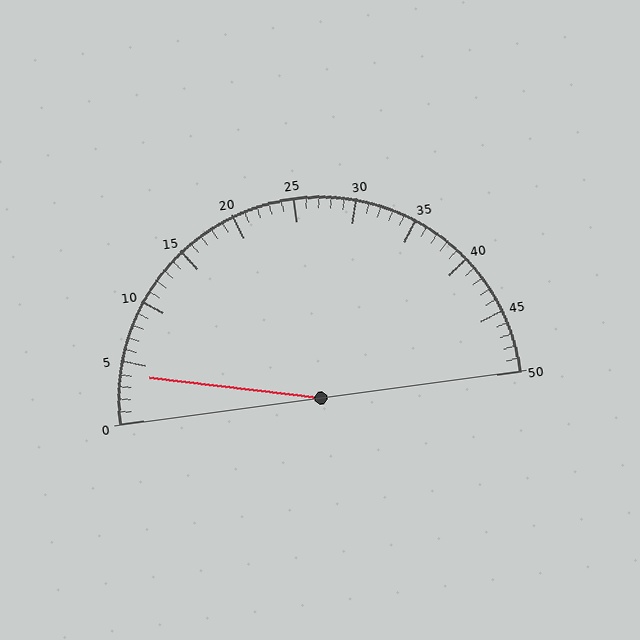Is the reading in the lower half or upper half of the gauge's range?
The reading is in the lower half of the range (0 to 50).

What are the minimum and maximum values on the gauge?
The gauge ranges from 0 to 50.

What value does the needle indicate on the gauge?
The needle indicates approximately 4.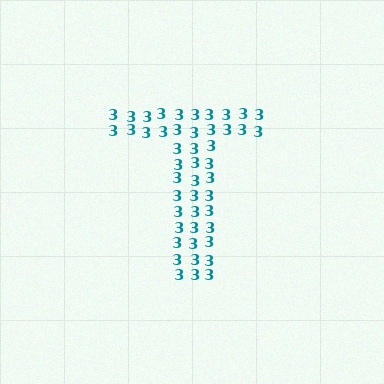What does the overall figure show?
The overall figure shows the letter T.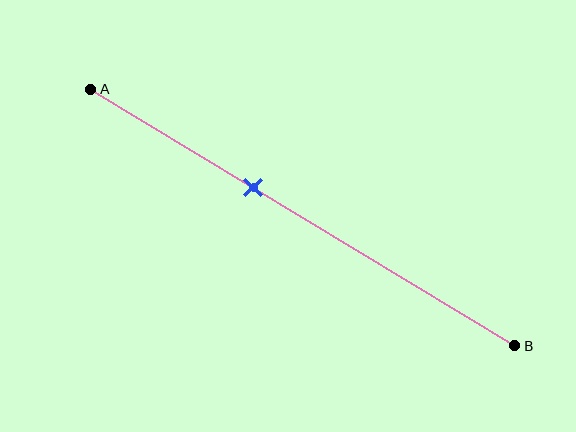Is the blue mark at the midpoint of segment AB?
No, the mark is at about 40% from A, not at the 50% midpoint.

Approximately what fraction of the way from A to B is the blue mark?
The blue mark is approximately 40% of the way from A to B.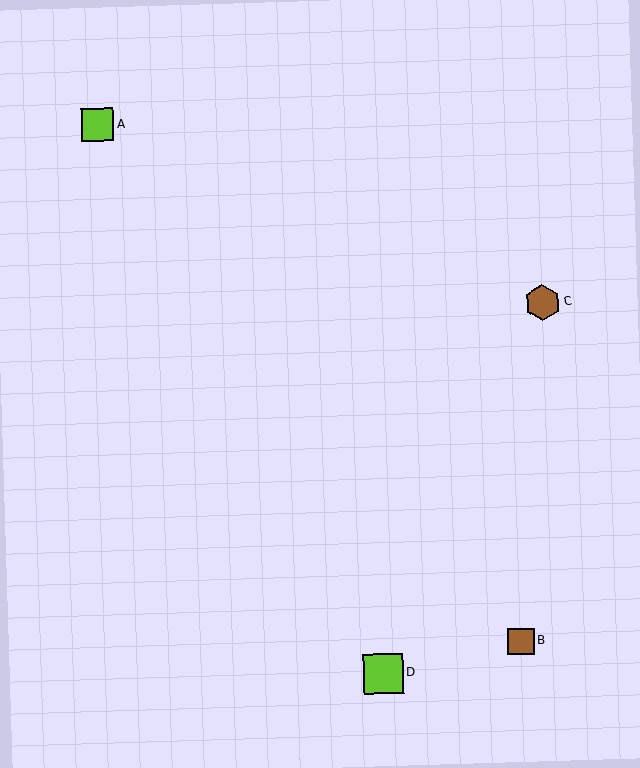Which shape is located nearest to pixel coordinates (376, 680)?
The lime square (labeled D) at (384, 674) is nearest to that location.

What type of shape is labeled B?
Shape B is a brown square.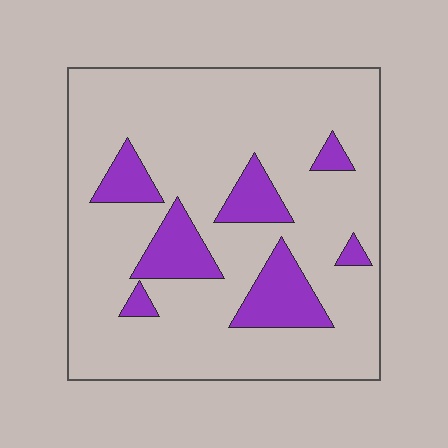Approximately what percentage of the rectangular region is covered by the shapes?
Approximately 15%.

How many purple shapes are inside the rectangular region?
7.